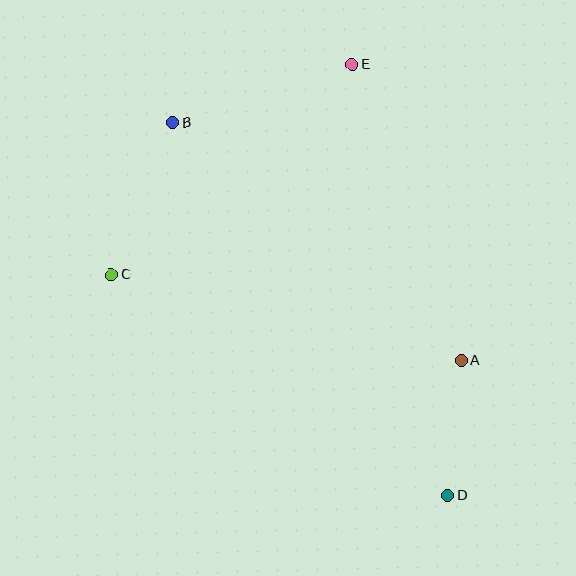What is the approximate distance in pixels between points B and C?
The distance between B and C is approximately 164 pixels.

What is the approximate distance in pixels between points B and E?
The distance between B and E is approximately 189 pixels.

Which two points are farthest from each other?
Points B and D are farthest from each other.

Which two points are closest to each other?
Points A and D are closest to each other.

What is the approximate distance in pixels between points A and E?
The distance between A and E is approximately 315 pixels.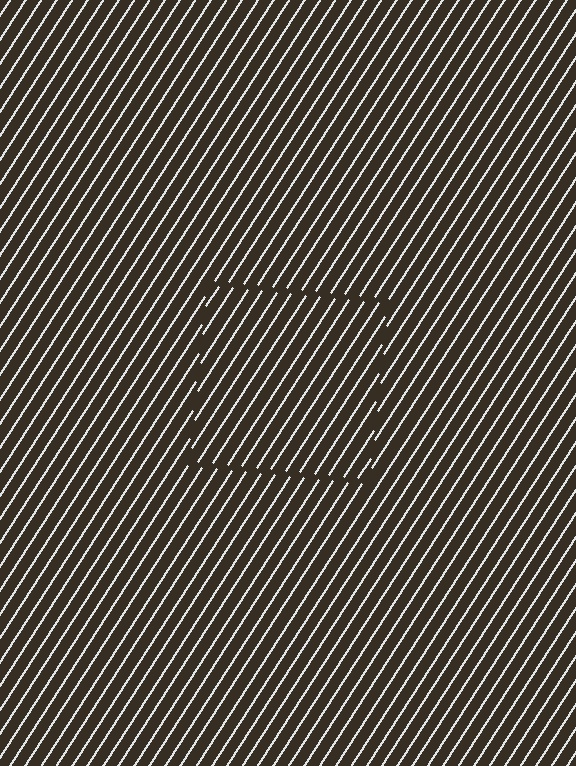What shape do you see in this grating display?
An illusory square. The interior of the shape contains the same grating, shifted by half a period — the contour is defined by the phase discontinuity where line-ends from the inner and outer gratings abut.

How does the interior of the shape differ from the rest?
The interior of the shape contains the same grating, shifted by half a period — the contour is defined by the phase discontinuity where line-ends from the inner and outer gratings abut.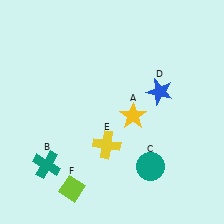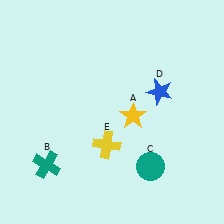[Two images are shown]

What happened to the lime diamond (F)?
The lime diamond (F) was removed in Image 2. It was in the bottom-left area of Image 1.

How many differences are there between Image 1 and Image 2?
There is 1 difference between the two images.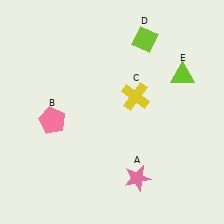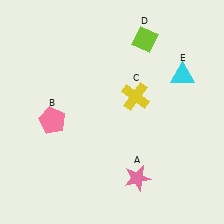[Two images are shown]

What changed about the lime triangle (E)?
In Image 1, E is lime. In Image 2, it changed to cyan.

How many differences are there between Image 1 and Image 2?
There is 1 difference between the two images.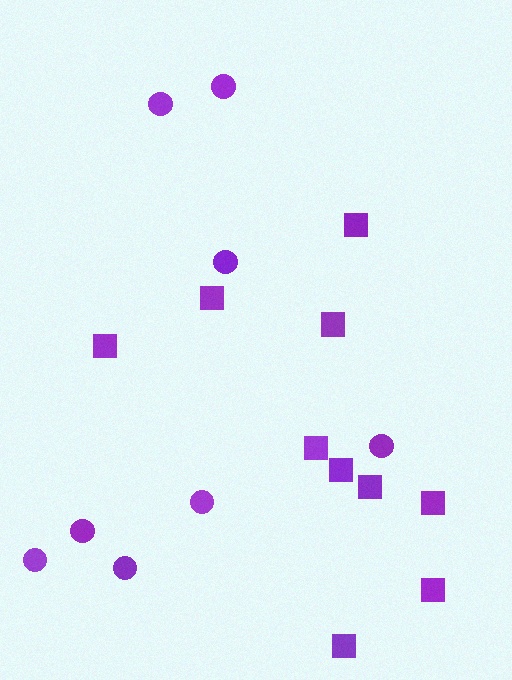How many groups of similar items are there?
There are 2 groups: one group of squares (10) and one group of circles (8).